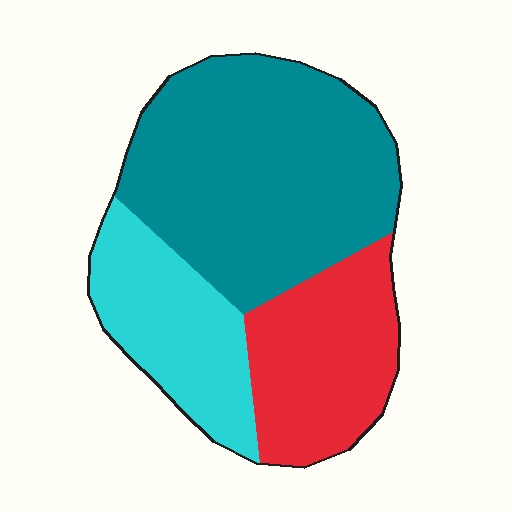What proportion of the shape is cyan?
Cyan covers roughly 25% of the shape.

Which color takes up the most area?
Teal, at roughly 50%.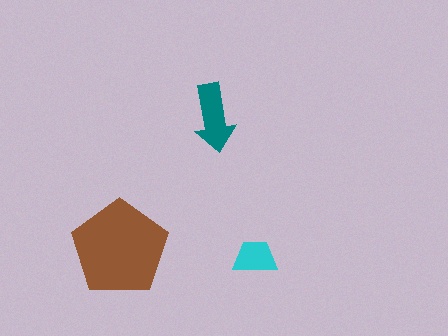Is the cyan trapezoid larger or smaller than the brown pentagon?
Smaller.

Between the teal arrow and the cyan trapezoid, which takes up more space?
The teal arrow.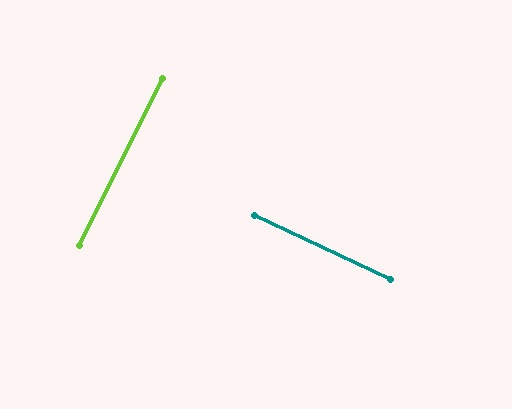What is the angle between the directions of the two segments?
Approximately 89 degrees.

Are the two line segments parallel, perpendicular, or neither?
Perpendicular — they meet at approximately 89°.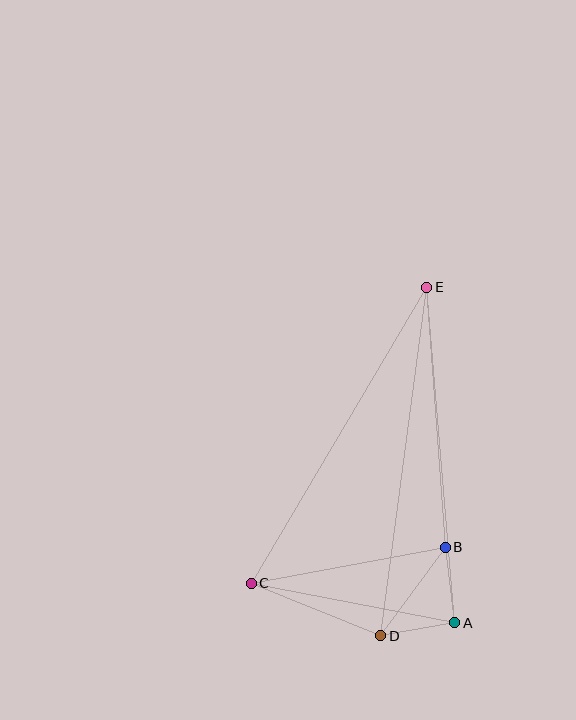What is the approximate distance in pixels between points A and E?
The distance between A and E is approximately 336 pixels.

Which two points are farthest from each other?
Points D and E are farthest from each other.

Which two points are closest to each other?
Points A and D are closest to each other.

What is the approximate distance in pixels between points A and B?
The distance between A and B is approximately 76 pixels.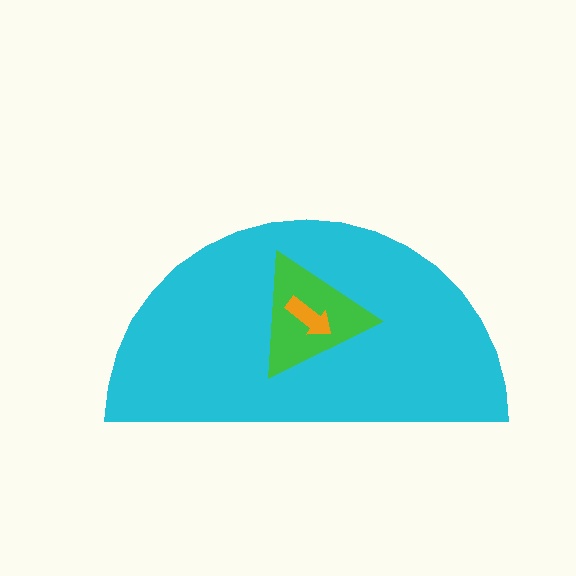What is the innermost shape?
The orange arrow.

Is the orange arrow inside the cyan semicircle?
Yes.